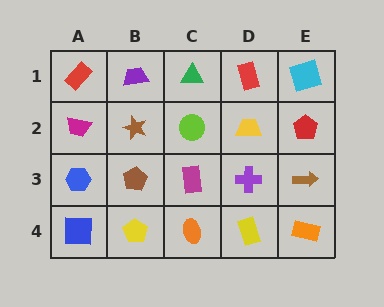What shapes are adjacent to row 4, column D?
A purple cross (row 3, column D), an orange ellipse (row 4, column C), an orange rectangle (row 4, column E).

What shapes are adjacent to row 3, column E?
A red pentagon (row 2, column E), an orange rectangle (row 4, column E), a purple cross (row 3, column D).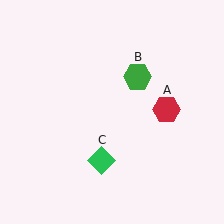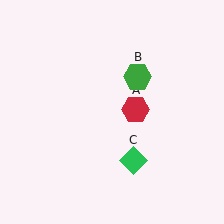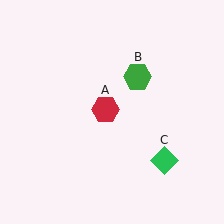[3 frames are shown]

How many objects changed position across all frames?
2 objects changed position: red hexagon (object A), green diamond (object C).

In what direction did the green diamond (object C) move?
The green diamond (object C) moved right.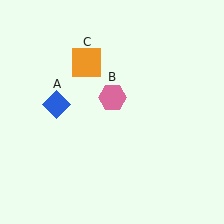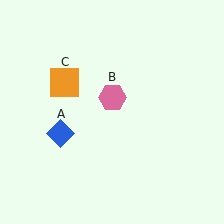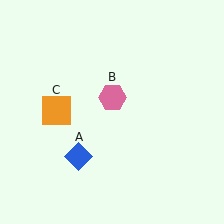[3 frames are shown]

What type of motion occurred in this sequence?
The blue diamond (object A), orange square (object C) rotated counterclockwise around the center of the scene.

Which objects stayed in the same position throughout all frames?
Pink hexagon (object B) remained stationary.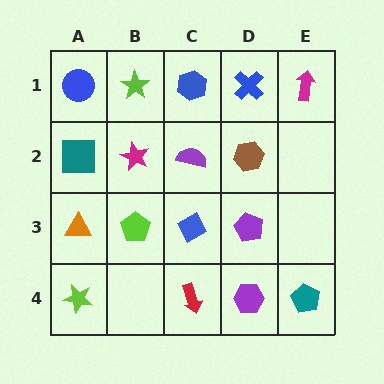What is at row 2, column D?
A brown hexagon.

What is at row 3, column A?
An orange triangle.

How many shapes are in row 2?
4 shapes.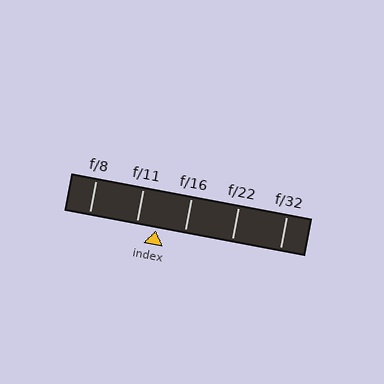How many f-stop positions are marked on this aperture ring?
There are 5 f-stop positions marked.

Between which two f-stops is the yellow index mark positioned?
The index mark is between f/11 and f/16.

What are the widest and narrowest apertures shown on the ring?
The widest aperture shown is f/8 and the narrowest is f/32.